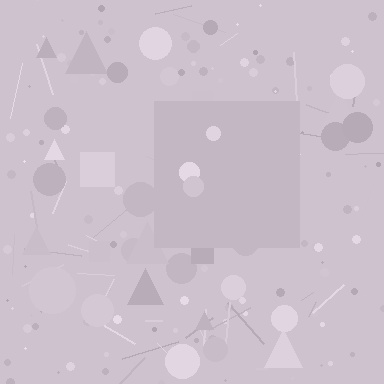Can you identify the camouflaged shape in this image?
The camouflaged shape is a square.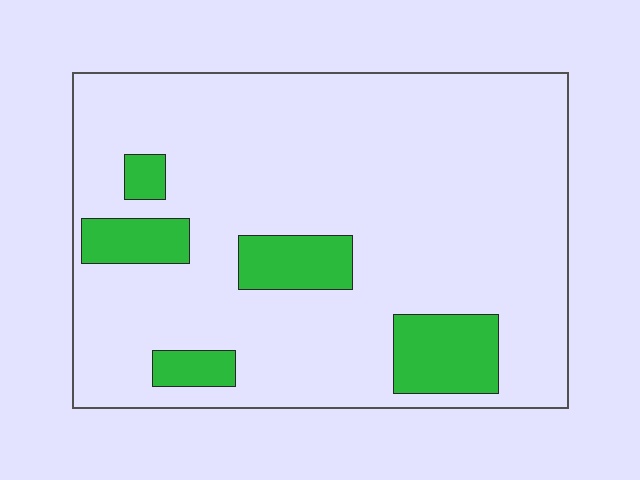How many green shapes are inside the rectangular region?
5.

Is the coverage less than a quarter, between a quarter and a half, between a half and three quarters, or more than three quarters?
Less than a quarter.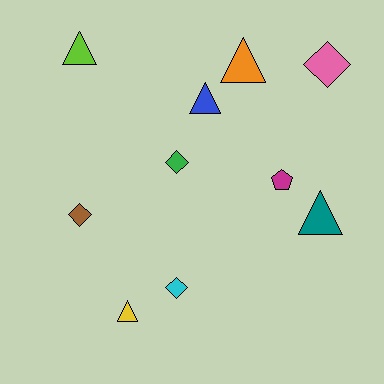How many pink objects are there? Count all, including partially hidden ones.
There is 1 pink object.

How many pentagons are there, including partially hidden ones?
There is 1 pentagon.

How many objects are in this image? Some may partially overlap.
There are 10 objects.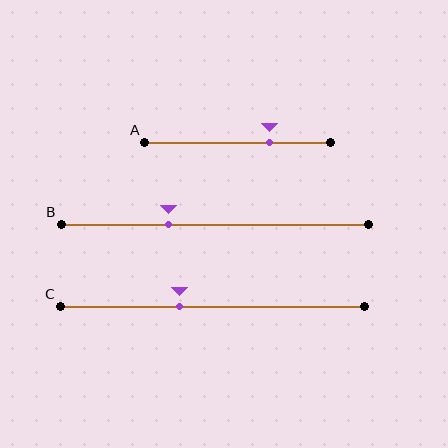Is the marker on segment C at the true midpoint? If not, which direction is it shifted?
No, the marker on segment C is shifted to the left by about 11% of the segment length.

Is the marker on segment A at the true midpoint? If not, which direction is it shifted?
No, the marker on segment A is shifted to the right by about 17% of the segment length.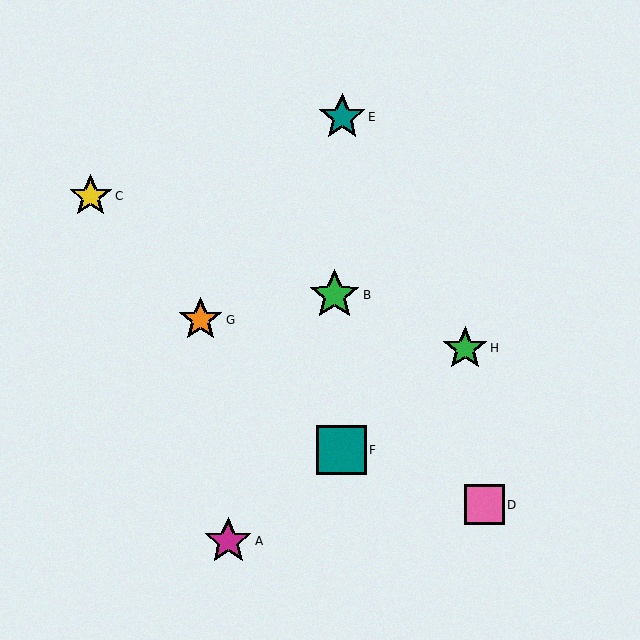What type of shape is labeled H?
Shape H is a green star.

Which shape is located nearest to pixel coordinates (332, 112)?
The teal star (labeled E) at (342, 117) is nearest to that location.